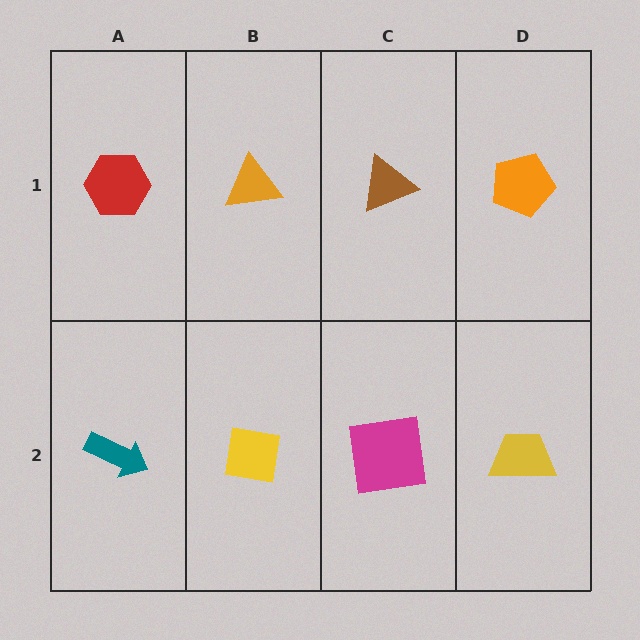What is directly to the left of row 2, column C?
A yellow square.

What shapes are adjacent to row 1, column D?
A yellow trapezoid (row 2, column D), a brown triangle (row 1, column C).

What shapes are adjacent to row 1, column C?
A magenta square (row 2, column C), an orange triangle (row 1, column B), an orange pentagon (row 1, column D).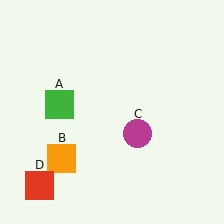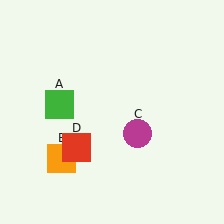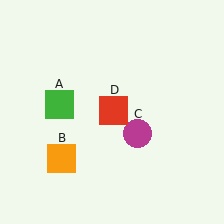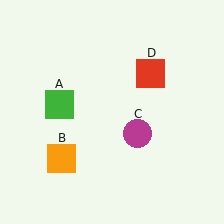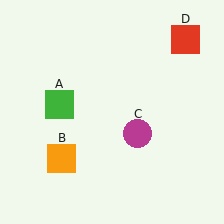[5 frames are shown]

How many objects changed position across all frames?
1 object changed position: red square (object D).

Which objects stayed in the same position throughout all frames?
Green square (object A) and orange square (object B) and magenta circle (object C) remained stationary.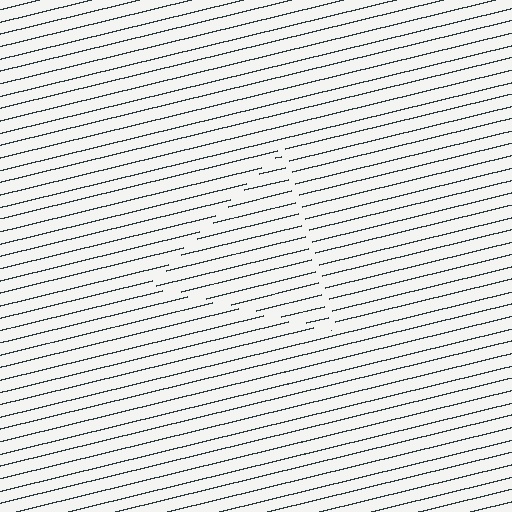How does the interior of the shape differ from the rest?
The interior of the shape contains the same grating, shifted by half a period — the contour is defined by the phase discontinuity where line-ends from the inner and outer gratings abut.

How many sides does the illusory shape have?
3 sides — the line-ends trace a triangle.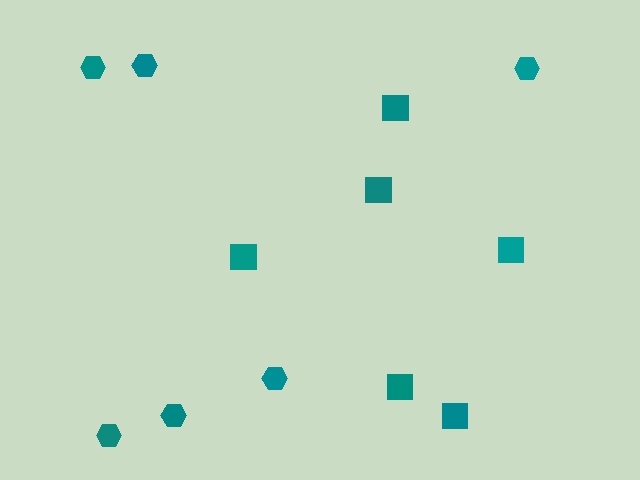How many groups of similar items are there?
There are 2 groups: one group of hexagons (6) and one group of squares (6).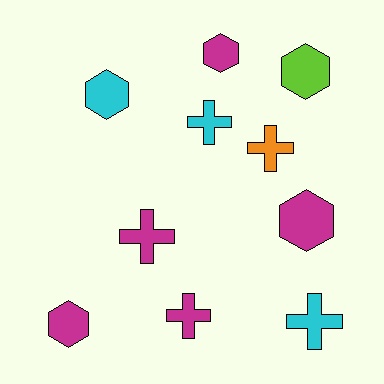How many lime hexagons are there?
There is 1 lime hexagon.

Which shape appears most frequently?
Hexagon, with 5 objects.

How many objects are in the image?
There are 10 objects.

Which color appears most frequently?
Magenta, with 5 objects.